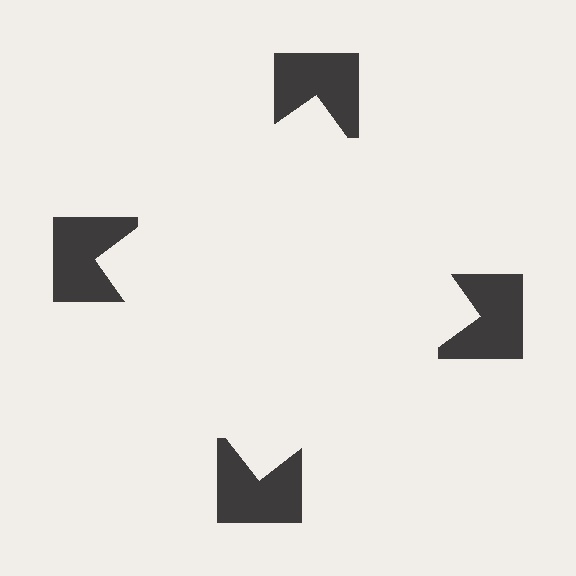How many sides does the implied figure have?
4 sides.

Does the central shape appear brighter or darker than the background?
It typically appears slightly brighter than the background, even though no actual brightness change is drawn.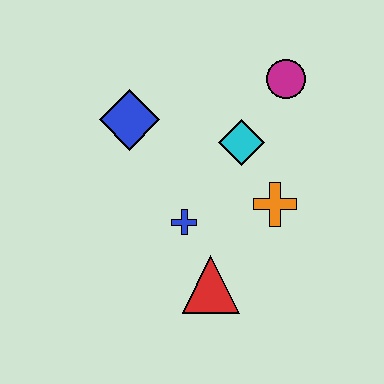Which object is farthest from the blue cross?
The magenta circle is farthest from the blue cross.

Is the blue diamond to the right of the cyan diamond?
No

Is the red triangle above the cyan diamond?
No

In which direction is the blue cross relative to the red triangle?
The blue cross is above the red triangle.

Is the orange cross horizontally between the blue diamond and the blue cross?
No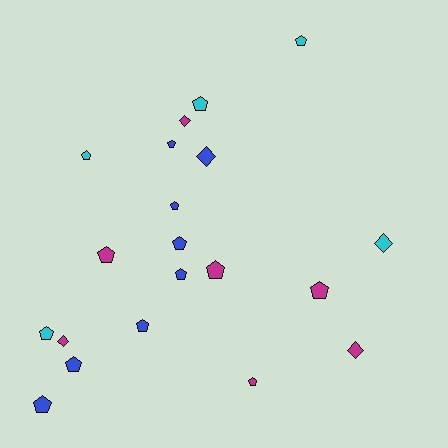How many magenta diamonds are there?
There are 3 magenta diamonds.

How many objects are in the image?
There are 20 objects.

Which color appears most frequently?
Blue, with 8 objects.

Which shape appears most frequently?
Pentagon, with 15 objects.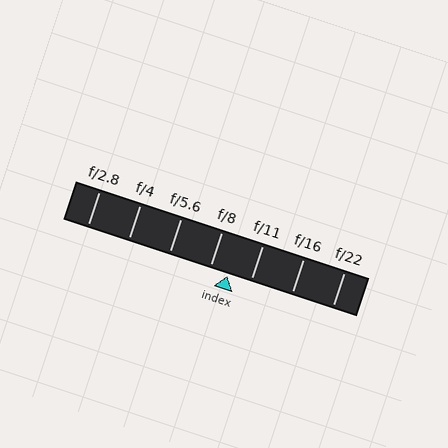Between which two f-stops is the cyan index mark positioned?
The index mark is between f/8 and f/11.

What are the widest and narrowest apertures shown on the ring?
The widest aperture shown is f/2.8 and the narrowest is f/22.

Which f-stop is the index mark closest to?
The index mark is closest to f/8.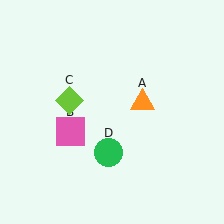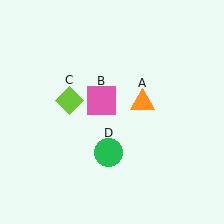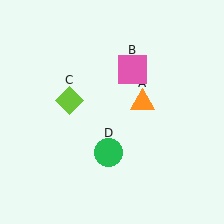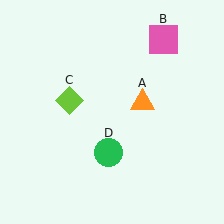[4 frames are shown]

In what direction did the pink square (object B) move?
The pink square (object B) moved up and to the right.